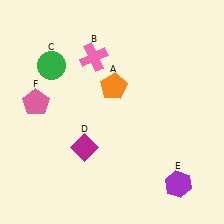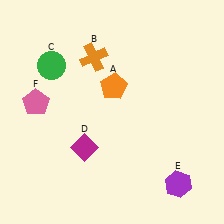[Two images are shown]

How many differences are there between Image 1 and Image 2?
There is 1 difference between the two images.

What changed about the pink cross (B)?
In Image 1, B is pink. In Image 2, it changed to orange.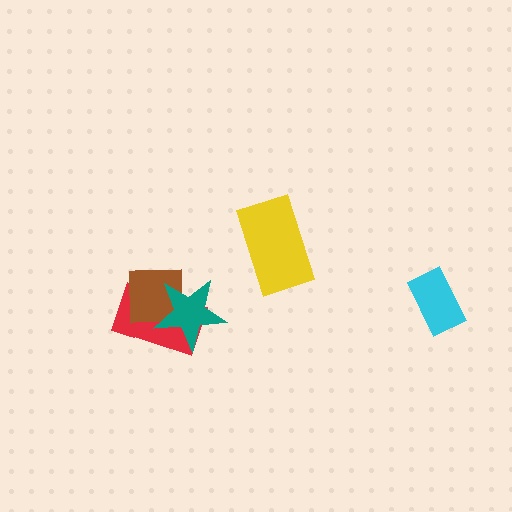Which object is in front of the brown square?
The teal star is in front of the brown square.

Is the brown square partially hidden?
Yes, it is partially covered by another shape.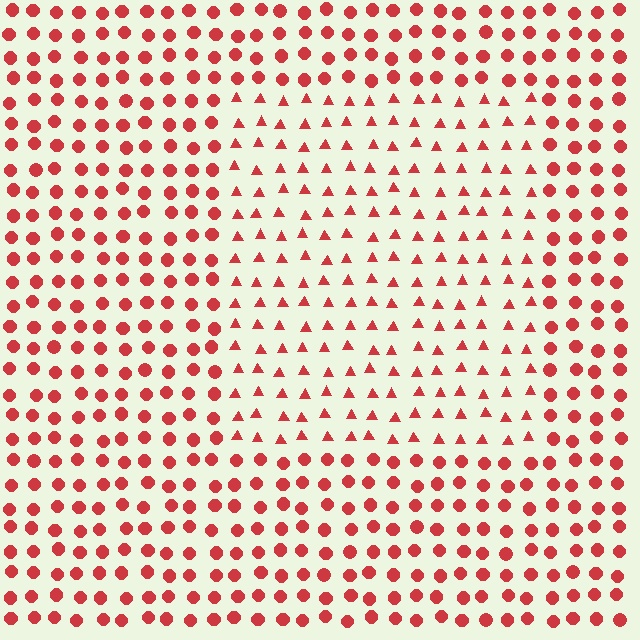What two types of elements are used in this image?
The image uses triangles inside the rectangle region and circles outside it.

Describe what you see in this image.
The image is filled with small red elements arranged in a uniform grid. A rectangle-shaped region contains triangles, while the surrounding area contains circles. The boundary is defined purely by the change in element shape.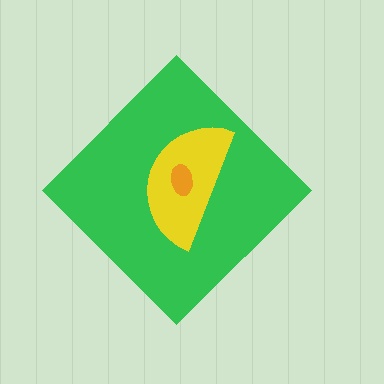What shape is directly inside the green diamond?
The yellow semicircle.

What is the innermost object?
The orange ellipse.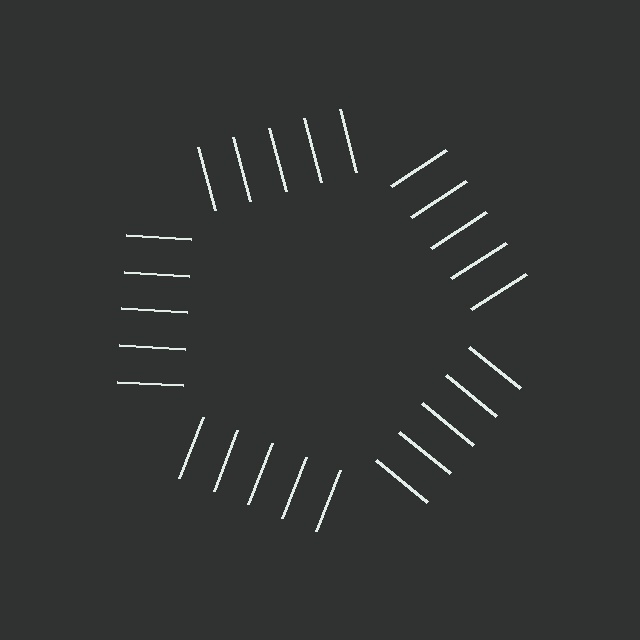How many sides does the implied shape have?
5 sides — the line-ends trace a pentagon.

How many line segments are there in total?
25 — 5 along each of the 5 edges.